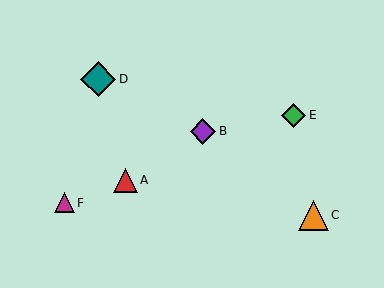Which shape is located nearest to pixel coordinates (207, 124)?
The purple diamond (labeled B) at (203, 131) is nearest to that location.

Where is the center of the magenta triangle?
The center of the magenta triangle is at (64, 203).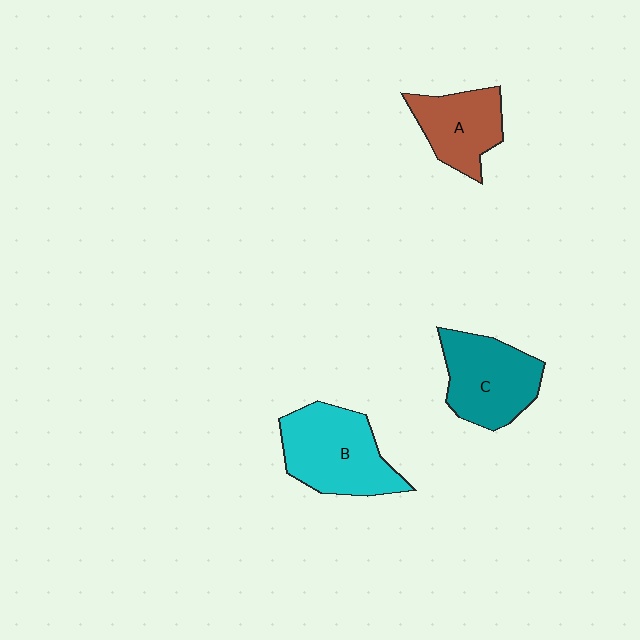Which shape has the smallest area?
Shape A (brown).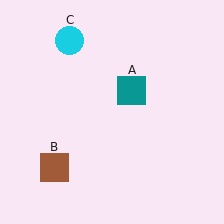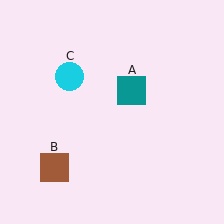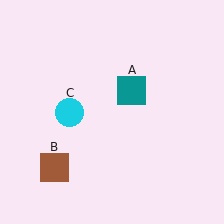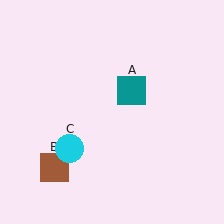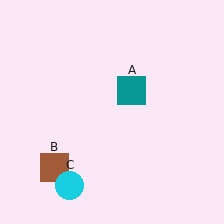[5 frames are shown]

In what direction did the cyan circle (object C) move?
The cyan circle (object C) moved down.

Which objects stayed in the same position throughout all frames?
Teal square (object A) and brown square (object B) remained stationary.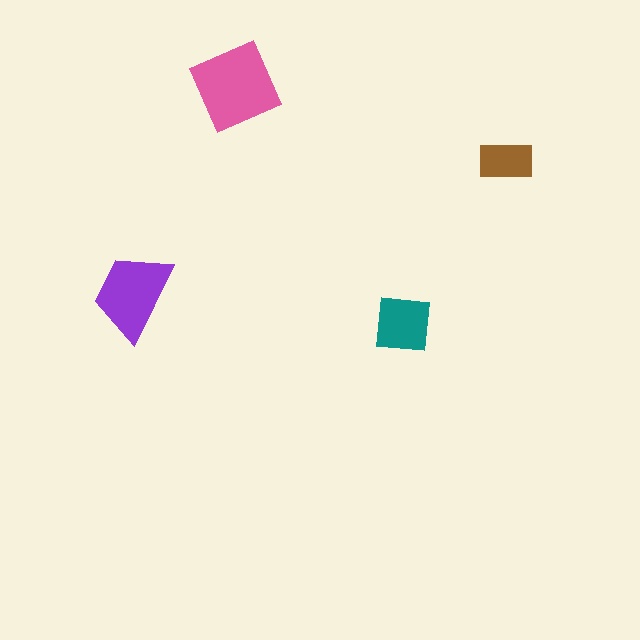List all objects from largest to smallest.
The pink diamond, the purple trapezoid, the teal square, the brown rectangle.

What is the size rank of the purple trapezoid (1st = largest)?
2nd.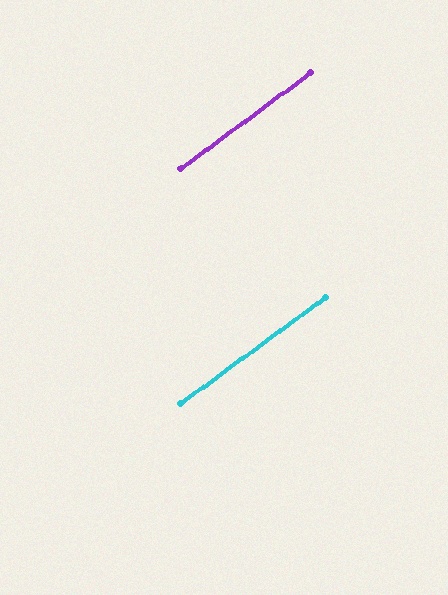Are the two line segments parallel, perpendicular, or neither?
Parallel — their directions differ by only 0.1°.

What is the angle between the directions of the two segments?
Approximately 0 degrees.